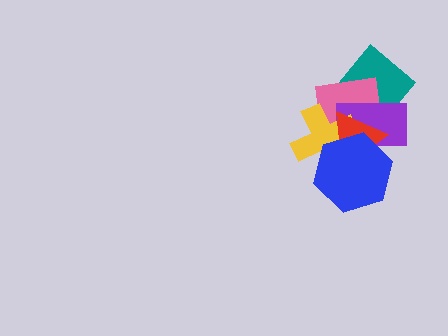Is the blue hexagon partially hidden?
No, no other shape covers it.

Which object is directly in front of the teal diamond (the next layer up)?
The pink square is directly in front of the teal diamond.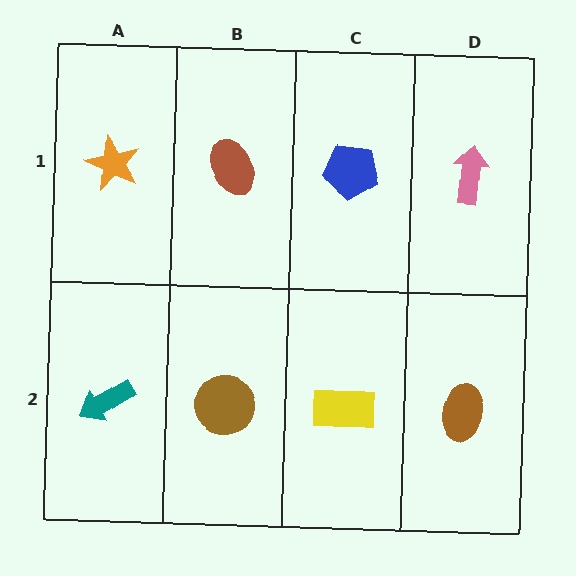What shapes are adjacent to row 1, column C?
A yellow rectangle (row 2, column C), a brown ellipse (row 1, column B), a pink arrow (row 1, column D).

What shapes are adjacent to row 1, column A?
A teal arrow (row 2, column A), a brown ellipse (row 1, column B).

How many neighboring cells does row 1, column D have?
2.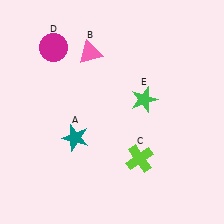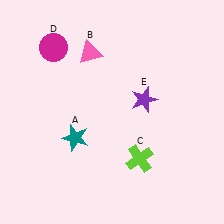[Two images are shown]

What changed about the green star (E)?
In Image 1, E is green. In Image 2, it changed to purple.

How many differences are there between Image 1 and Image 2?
There is 1 difference between the two images.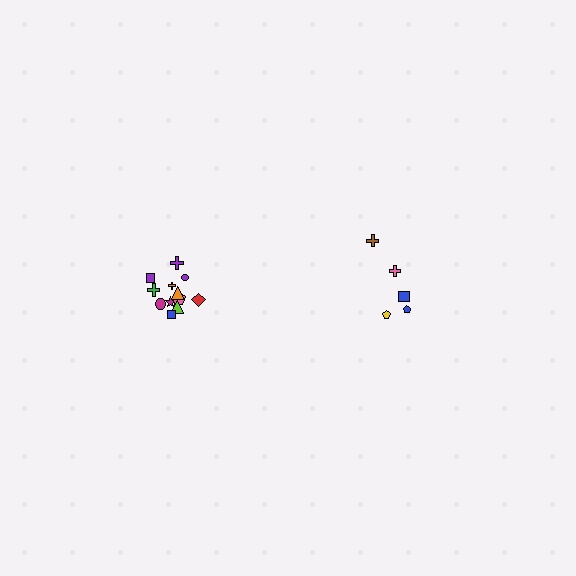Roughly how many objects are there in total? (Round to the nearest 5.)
Roughly 20 objects in total.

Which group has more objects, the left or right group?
The left group.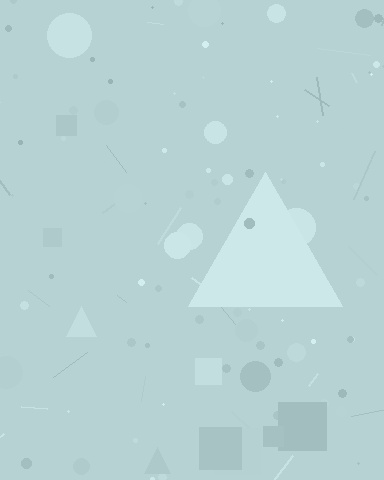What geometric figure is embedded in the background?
A triangle is embedded in the background.